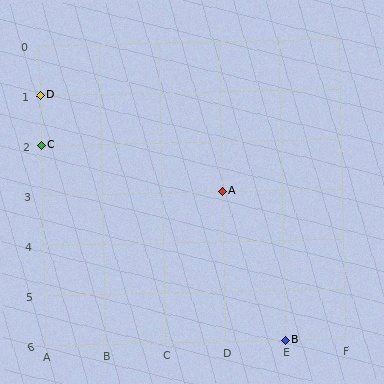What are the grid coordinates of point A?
Point A is at grid coordinates (D, 3).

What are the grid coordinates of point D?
Point D is at grid coordinates (A, 1).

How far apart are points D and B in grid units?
Points D and B are 4 columns and 5 rows apart (about 6.4 grid units diagonally).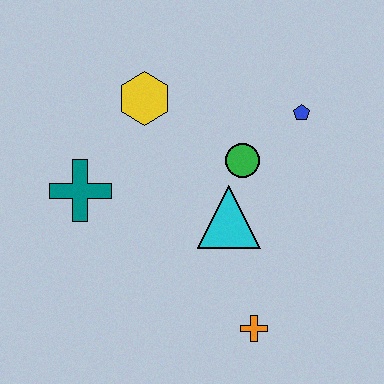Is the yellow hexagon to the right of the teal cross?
Yes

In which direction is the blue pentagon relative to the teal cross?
The blue pentagon is to the right of the teal cross.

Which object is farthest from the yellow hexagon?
The orange cross is farthest from the yellow hexagon.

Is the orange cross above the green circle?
No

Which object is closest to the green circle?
The cyan triangle is closest to the green circle.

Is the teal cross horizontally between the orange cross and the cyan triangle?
No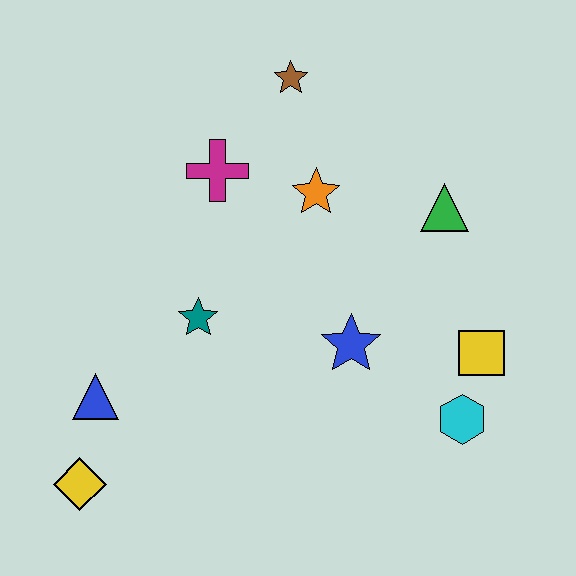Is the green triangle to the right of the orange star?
Yes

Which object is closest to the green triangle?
The orange star is closest to the green triangle.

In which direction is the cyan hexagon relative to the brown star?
The cyan hexagon is below the brown star.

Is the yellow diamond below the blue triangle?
Yes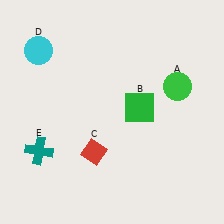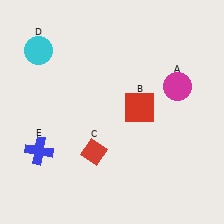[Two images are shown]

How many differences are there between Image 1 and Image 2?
There are 3 differences between the two images.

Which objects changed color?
A changed from green to magenta. B changed from green to red. E changed from teal to blue.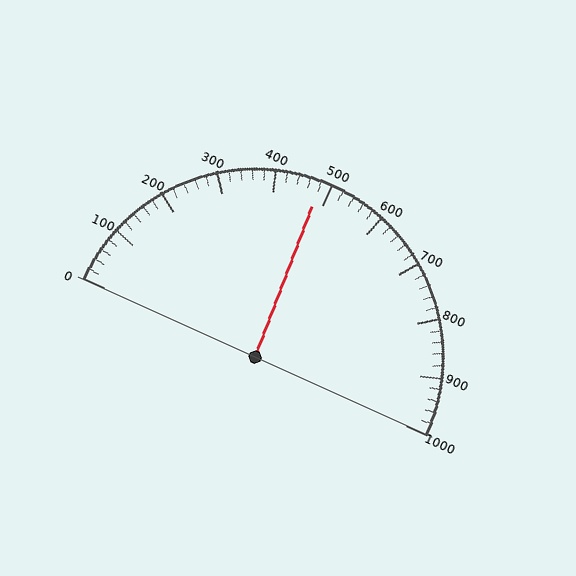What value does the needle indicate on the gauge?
The needle indicates approximately 480.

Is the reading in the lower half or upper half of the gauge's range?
The reading is in the lower half of the range (0 to 1000).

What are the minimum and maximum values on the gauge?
The gauge ranges from 0 to 1000.